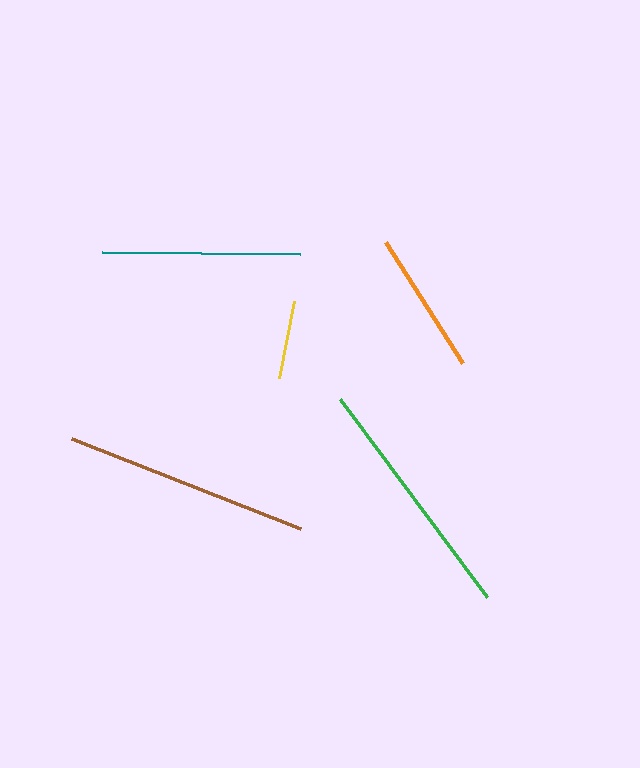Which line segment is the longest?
The green line is the longest at approximately 246 pixels.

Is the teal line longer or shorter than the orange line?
The teal line is longer than the orange line.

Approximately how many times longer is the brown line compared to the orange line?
The brown line is approximately 1.7 times the length of the orange line.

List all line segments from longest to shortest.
From longest to shortest: green, brown, teal, orange, yellow.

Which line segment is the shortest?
The yellow line is the shortest at approximately 78 pixels.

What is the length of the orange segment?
The orange segment is approximately 143 pixels long.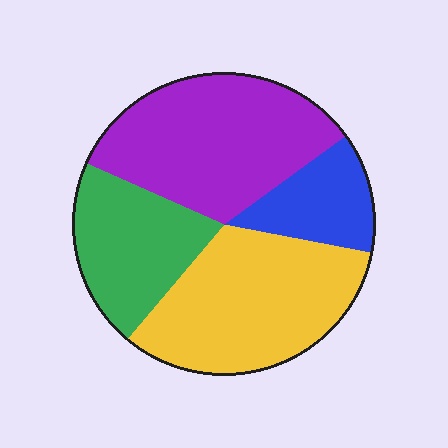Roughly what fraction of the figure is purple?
Purple covers around 35% of the figure.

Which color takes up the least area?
Blue, at roughly 15%.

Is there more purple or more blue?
Purple.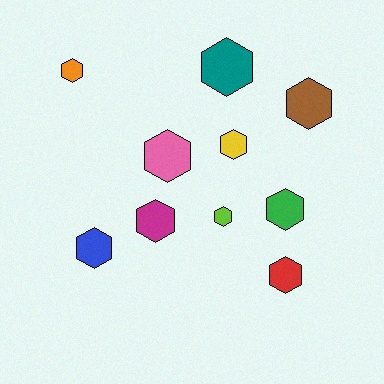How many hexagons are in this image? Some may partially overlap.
There are 10 hexagons.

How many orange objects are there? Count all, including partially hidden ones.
There is 1 orange object.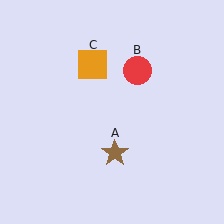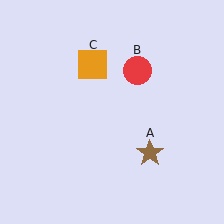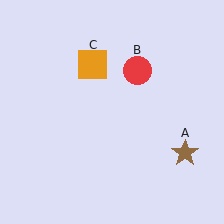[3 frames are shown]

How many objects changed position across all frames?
1 object changed position: brown star (object A).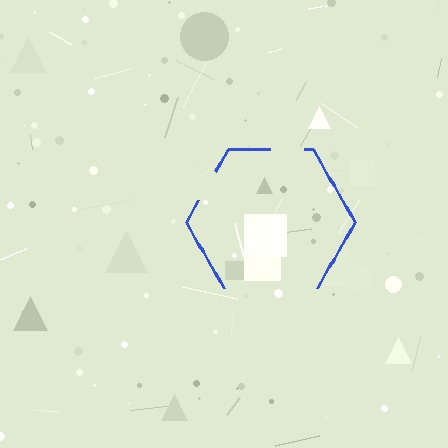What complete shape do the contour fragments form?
The contour fragments form a hexagon.